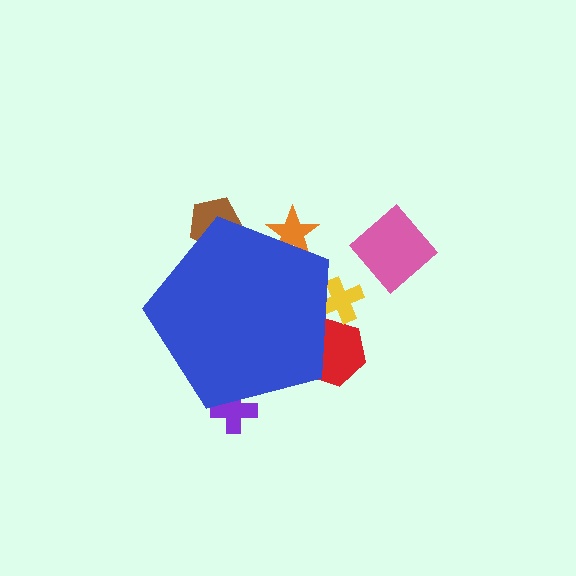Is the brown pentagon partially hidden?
Yes, the brown pentagon is partially hidden behind the blue pentagon.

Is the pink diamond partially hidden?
No, the pink diamond is fully visible.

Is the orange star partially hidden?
Yes, the orange star is partially hidden behind the blue pentagon.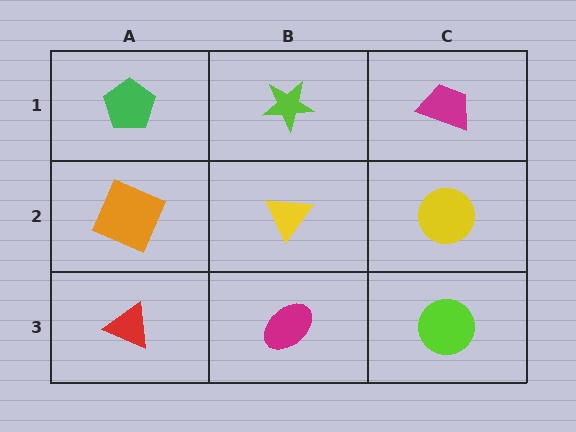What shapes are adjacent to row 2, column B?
A lime star (row 1, column B), a magenta ellipse (row 3, column B), an orange square (row 2, column A), a yellow circle (row 2, column C).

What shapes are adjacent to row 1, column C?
A yellow circle (row 2, column C), a lime star (row 1, column B).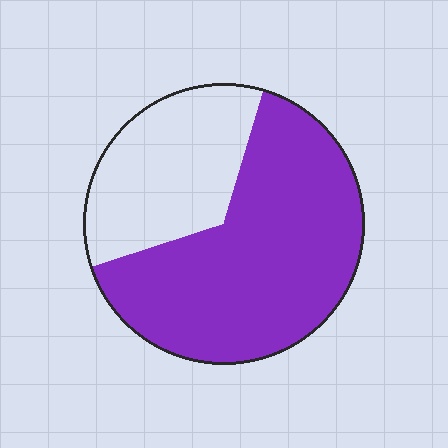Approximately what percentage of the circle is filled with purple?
Approximately 65%.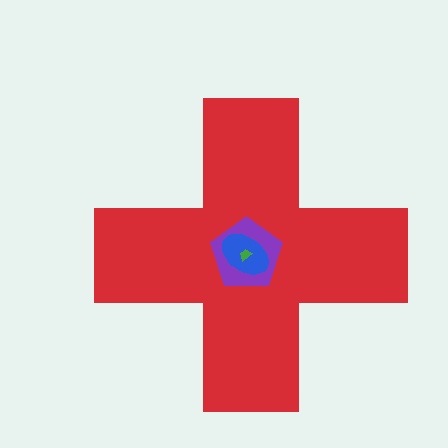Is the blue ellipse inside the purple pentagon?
Yes.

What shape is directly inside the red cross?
The purple pentagon.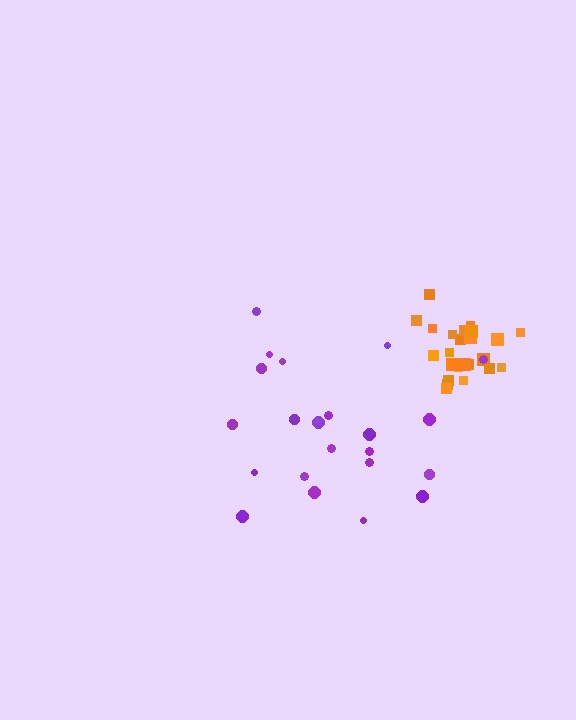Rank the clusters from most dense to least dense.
orange, purple.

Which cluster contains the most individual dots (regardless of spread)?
Orange (24).